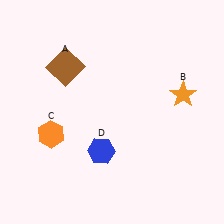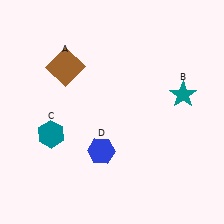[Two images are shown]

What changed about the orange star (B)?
In Image 1, B is orange. In Image 2, it changed to teal.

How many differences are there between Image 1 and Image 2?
There are 2 differences between the two images.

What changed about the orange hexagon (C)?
In Image 1, C is orange. In Image 2, it changed to teal.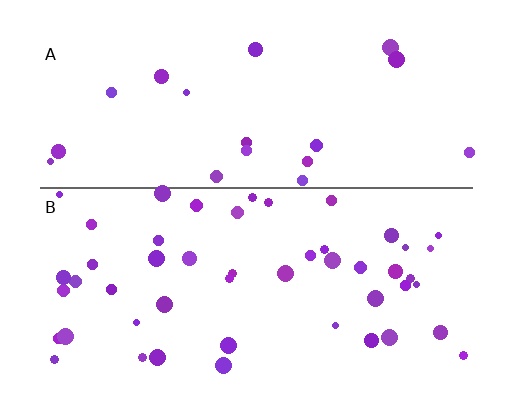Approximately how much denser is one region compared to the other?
Approximately 2.6× — region B over region A.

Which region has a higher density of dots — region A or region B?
B (the bottom).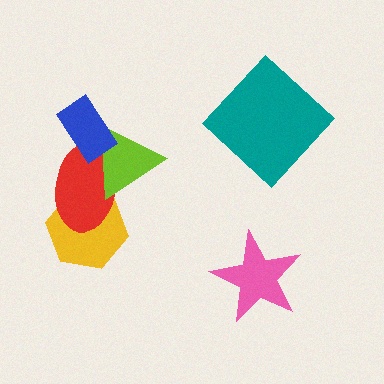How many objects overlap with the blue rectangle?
2 objects overlap with the blue rectangle.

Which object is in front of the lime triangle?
The blue rectangle is in front of the lime triangle.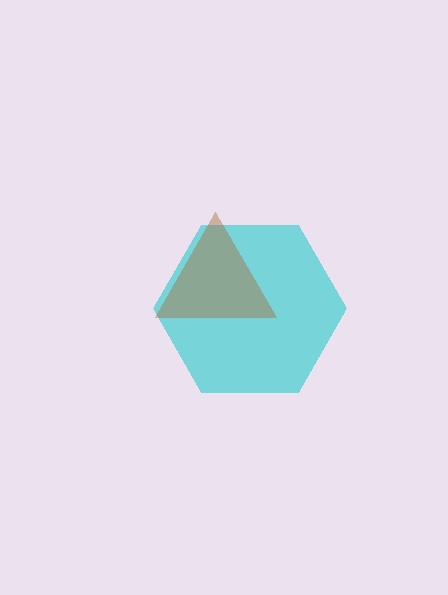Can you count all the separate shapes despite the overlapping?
Yes, there are 2 separate shapes.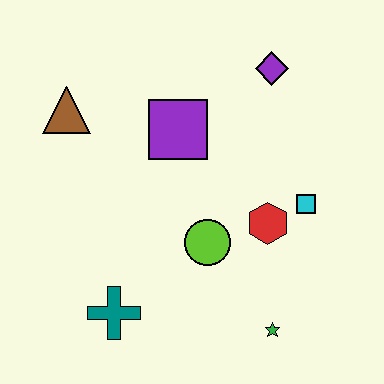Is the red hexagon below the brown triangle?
Yes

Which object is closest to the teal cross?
The lime circle is closest to the teal cross.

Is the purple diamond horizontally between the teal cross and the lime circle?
No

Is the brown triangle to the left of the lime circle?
Yes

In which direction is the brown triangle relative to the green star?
The brown triangle is above the green star.